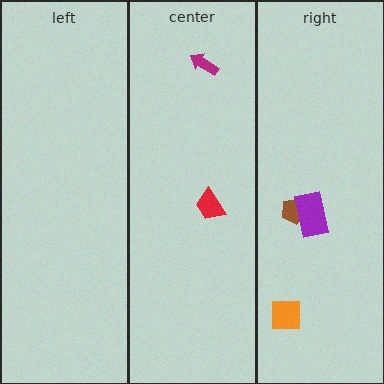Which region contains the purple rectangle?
The right region.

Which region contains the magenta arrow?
The center region.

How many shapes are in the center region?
2.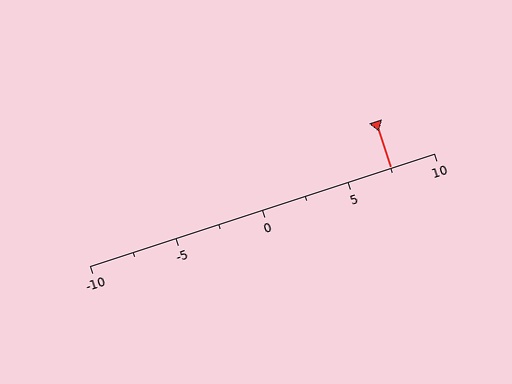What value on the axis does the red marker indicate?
The marker indicates approximately 7.5.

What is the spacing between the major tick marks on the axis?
The major ticks are spaced 5 apart.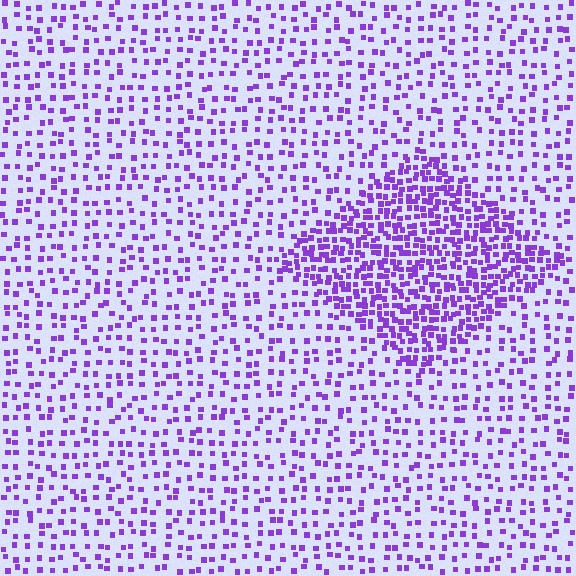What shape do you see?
I see a diamond.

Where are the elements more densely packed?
The elements are more densely packed inside the diamond boundary.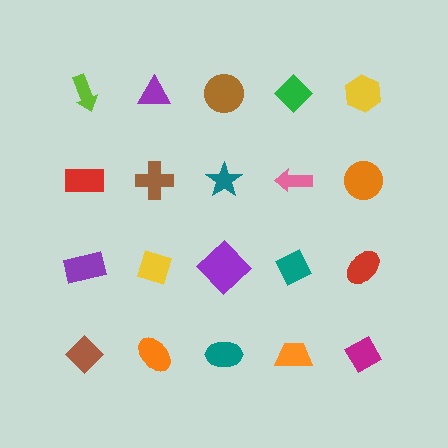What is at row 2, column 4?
A pink arrow.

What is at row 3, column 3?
A purple diamond.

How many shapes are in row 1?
5 shapes.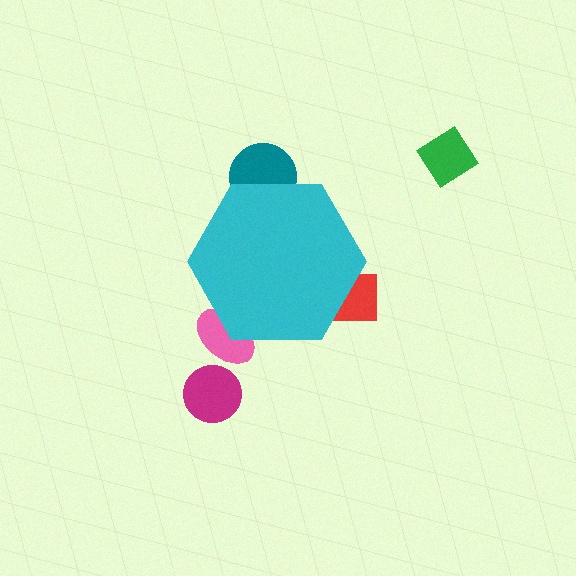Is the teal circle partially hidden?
Yes, the teal circle is partially hidden behind the cyan hexagon.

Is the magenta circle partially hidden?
No, the magenta circle is fully visible.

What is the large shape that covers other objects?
A cyan hexagon.